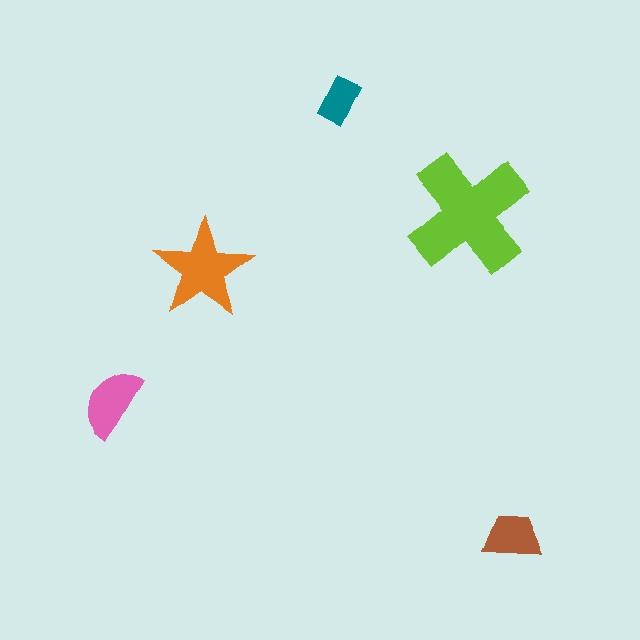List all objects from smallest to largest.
The teal rectangle, the brown trapezoid, the pink semicircle, the orange star, the lime cross.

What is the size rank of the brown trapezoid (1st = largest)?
4th.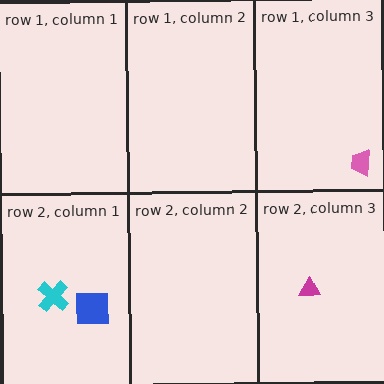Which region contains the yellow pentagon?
The row 2, column 1 region.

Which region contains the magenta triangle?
The row 2, column 3 region.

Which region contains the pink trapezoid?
The row 1, column 3 region.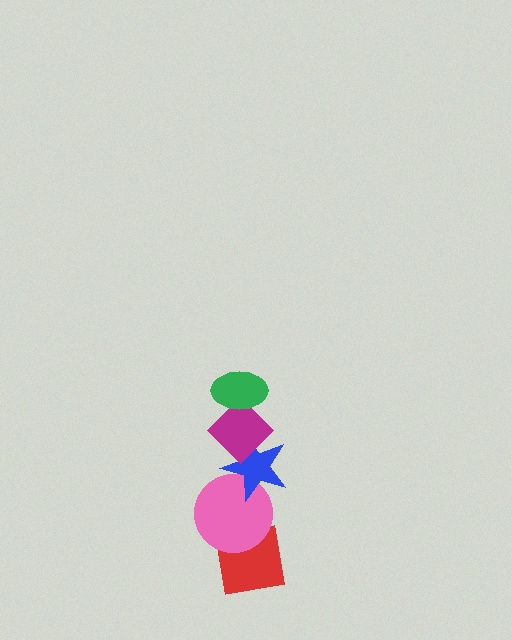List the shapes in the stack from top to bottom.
From top to bottom: the green ellipse, the magenta diamond, the blue star, the pink circle, the red square.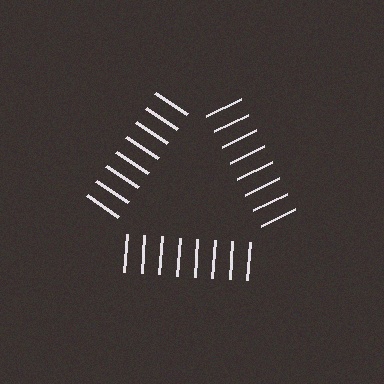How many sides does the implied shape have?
3 sides — the line-ends trace a triangle.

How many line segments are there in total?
24 — 8 along each of the 3 edges.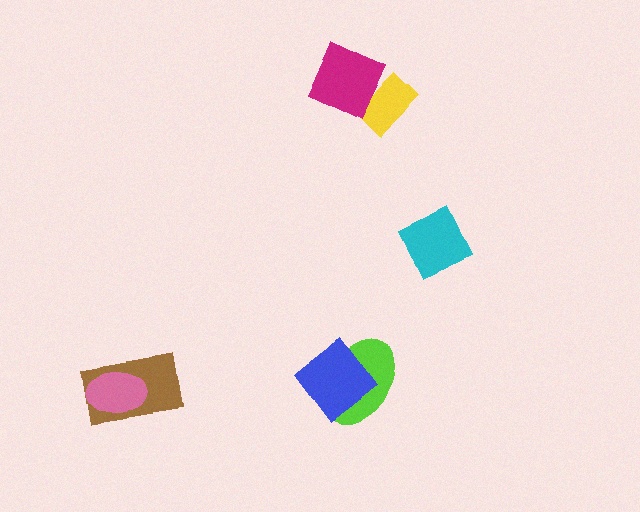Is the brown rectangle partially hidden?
Yes, it is partially covered by another shape.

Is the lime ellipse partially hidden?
Yes, it is partially covered by another shape.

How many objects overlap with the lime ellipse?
1 object overlaps with the lime ellipse.